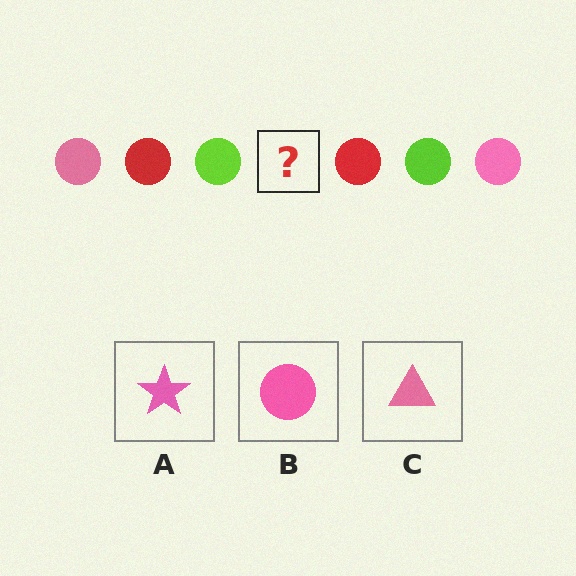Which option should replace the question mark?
Option B.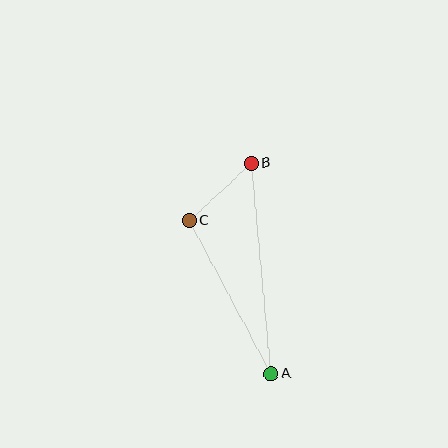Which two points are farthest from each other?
Points A and B are farthest from each other.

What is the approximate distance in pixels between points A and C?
The distance between A and C is approximately 174 pixels.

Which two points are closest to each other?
Points B and C are closest to each other.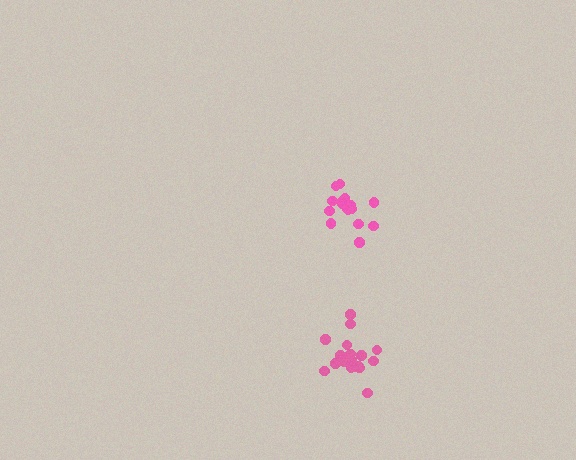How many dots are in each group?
Group 1: 17 dots, Group 2: 18 dots (35 total).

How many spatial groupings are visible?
There are 2 spatial groupings.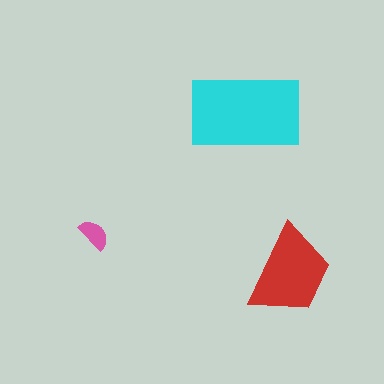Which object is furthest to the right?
The red trapezoid is rightmost.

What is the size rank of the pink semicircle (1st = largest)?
3rd.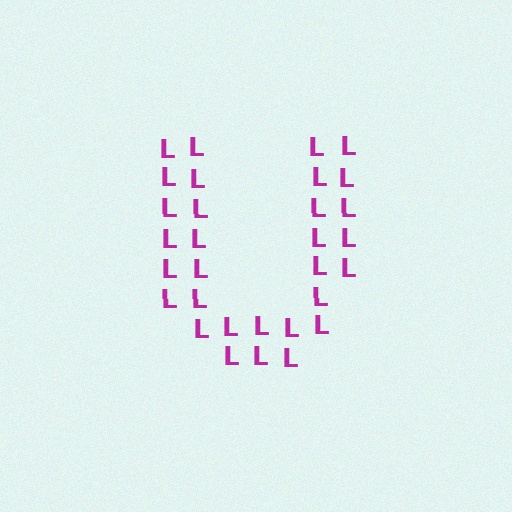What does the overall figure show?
The overall figure shows the letter U.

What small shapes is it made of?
It is made of small letter L's.